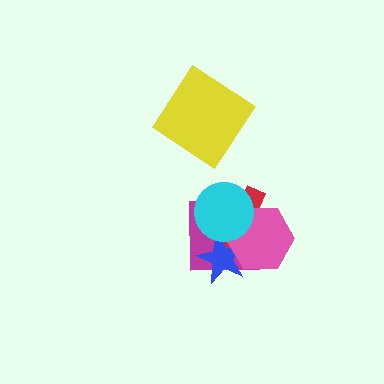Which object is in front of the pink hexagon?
The cyan circle is in front of the pink hexagon.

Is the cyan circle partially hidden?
No, no other shape covers it.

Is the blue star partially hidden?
Yes, it is partially covered by another shape.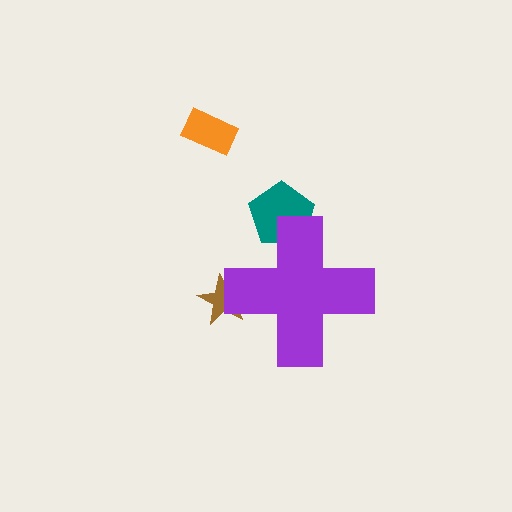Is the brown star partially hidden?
Yes, the brown star is partially hidden behind the purple cross.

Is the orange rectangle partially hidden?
No, the orange rectangle is fully visible.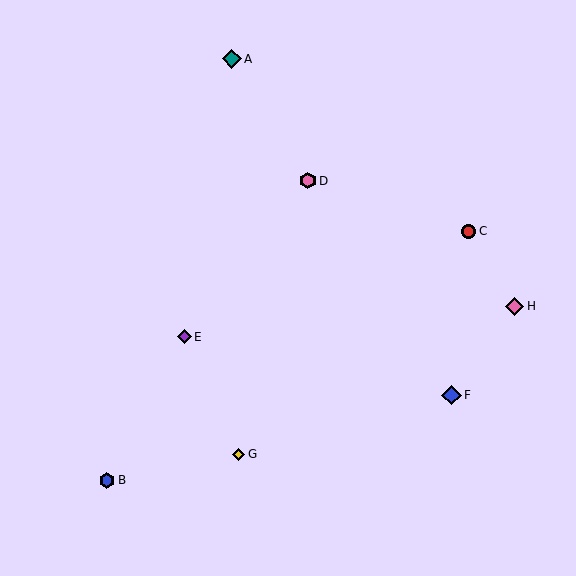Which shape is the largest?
The blue diamond (labeled F) is the largest.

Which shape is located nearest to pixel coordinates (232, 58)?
The teal diamond (labeled A) at (232, 59) is nearest to that location.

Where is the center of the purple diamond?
The center of the purple diamond is at (184, 337).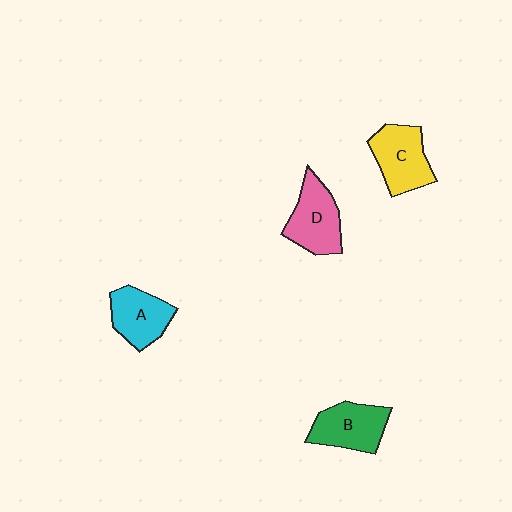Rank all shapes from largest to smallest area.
From largest to smallest: C (yellow), D (pink), B (green), A (cyan).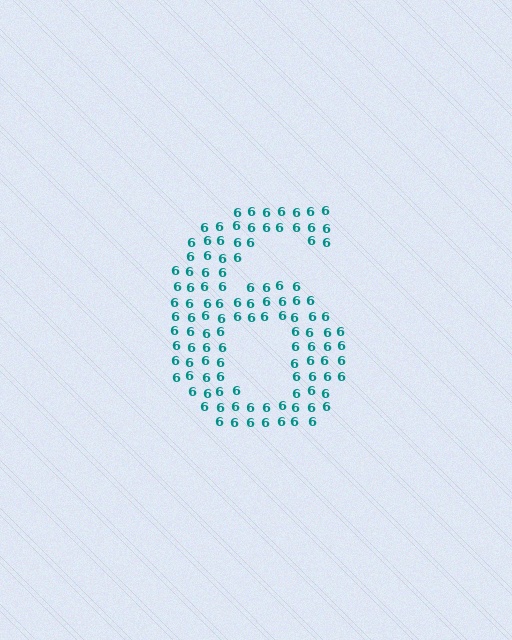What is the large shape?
The large shape is the digit 6.